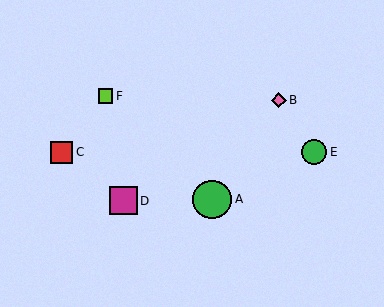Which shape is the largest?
The green circle (labeled A) is the largest.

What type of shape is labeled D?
Shape D is a magenta square.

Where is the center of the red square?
The center of the red square is at (62, 152).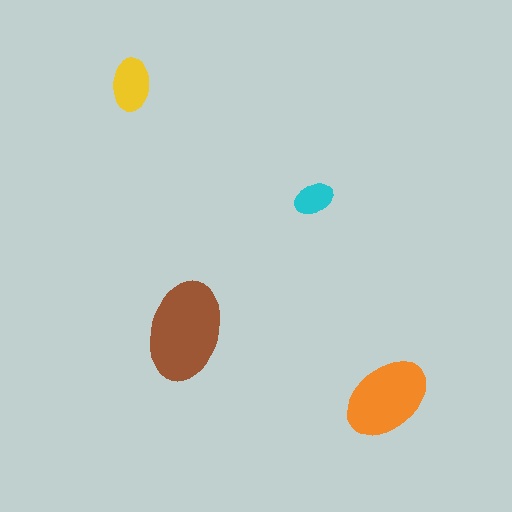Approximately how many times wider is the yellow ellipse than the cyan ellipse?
About 1.5 times wider.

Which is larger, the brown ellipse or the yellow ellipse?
The brown one.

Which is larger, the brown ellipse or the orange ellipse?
The brown one.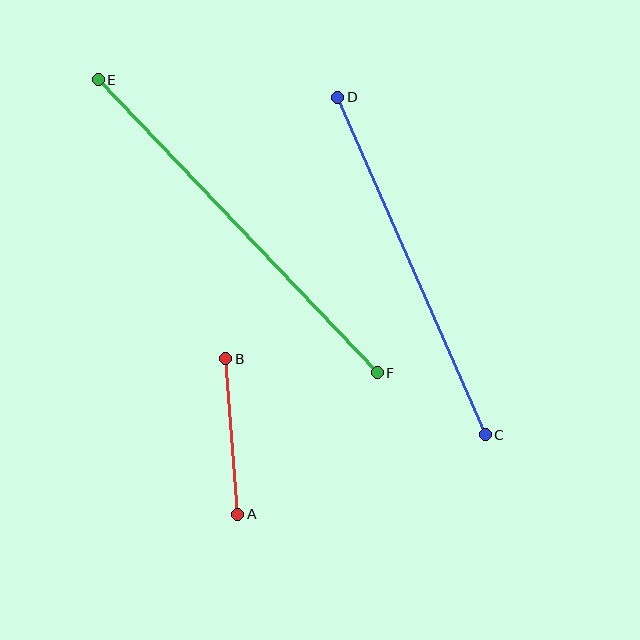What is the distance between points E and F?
The distance is approximately 404 pixels.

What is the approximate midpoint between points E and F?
The midpoint is at approximately (238, 226) pixels.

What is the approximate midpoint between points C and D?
The midpoint is at approximately (412, 266) pixels.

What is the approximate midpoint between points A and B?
The midpoint is at approximately (232, 436) pixels.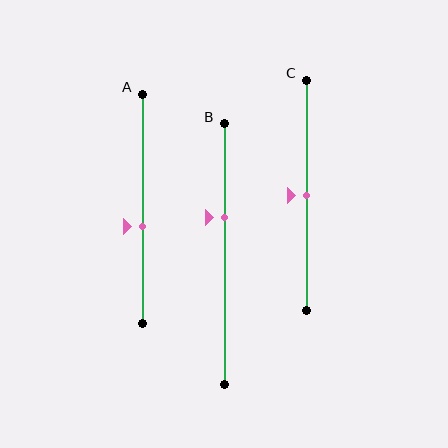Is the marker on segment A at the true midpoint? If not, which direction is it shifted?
No, the marker on segment A is shifted downward by about 8% of the segment length.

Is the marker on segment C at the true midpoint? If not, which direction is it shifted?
Yes, the marker on segment C is at the true midpoint.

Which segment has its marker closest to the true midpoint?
Segment C has its marker closest to the true midpoint.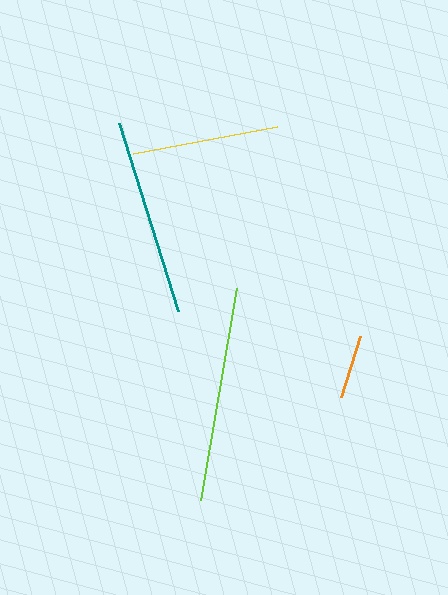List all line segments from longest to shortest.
From longest to shortest: lime, teal, yellow, orange.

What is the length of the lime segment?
The lime segment is approximately 215 pixels long.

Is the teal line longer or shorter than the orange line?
The teal line is longer than the orange line.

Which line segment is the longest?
The lime line is the longest at approximately 215 pixels.